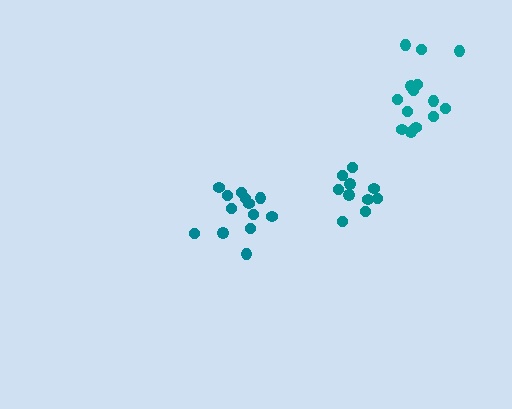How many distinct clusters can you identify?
There are 3 distinct clusters.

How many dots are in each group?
Group 1: 13 dots, Group 2: 10 dots, Group 3: 14 dots (37 total).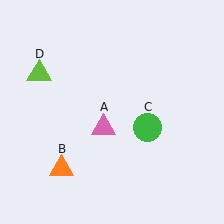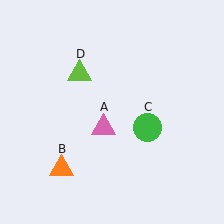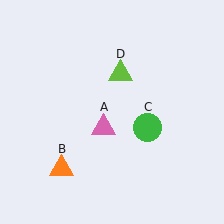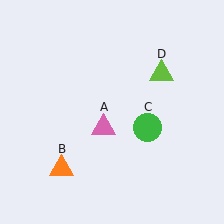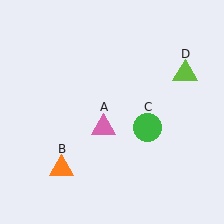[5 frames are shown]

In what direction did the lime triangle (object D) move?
The lime triangle (object D) moved right.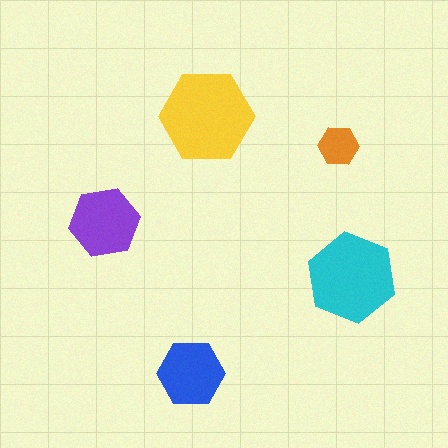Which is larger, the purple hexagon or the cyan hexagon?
The cyan one.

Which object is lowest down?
The blue hexagon is bottommost.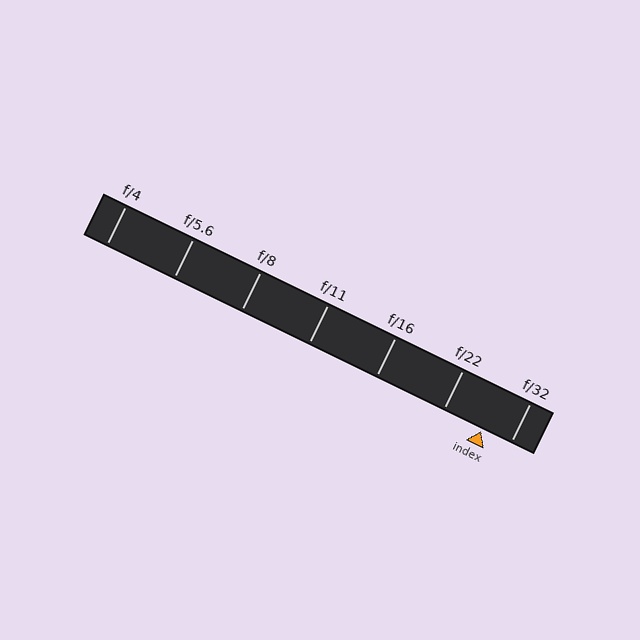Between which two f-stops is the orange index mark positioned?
The index mark is between f/22 and f/32.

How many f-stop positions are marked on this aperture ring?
There are 7 f-stop positions marked.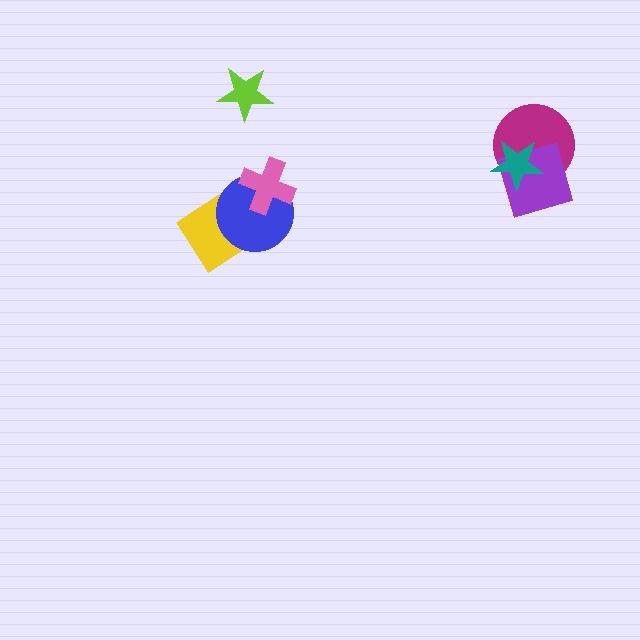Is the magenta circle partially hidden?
Yes, it is partially covered by another shape.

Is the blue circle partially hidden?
Yes, it is partially covered by another shape.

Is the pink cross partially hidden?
No, no other shape covers it.